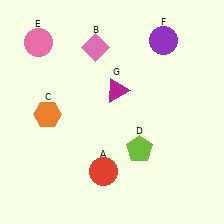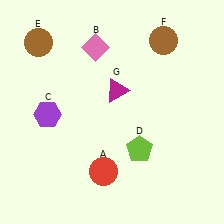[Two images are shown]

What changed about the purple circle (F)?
In Image 1, F is purple. In Image 2, it changed to brown.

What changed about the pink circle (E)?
In Image 1, E is pink. In Image 2, it changed to brown.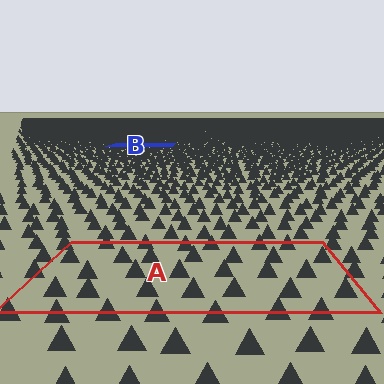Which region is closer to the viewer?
Region A is closer. The texture elements there are larger and more spread out.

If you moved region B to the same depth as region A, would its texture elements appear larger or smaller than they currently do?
They would appear larger. At a closer depth, the same texture elements are projected at a bigger on-screen size.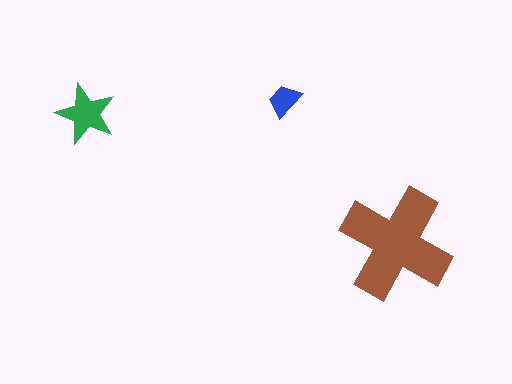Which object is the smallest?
The blue trapezoid.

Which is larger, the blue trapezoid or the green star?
The green star.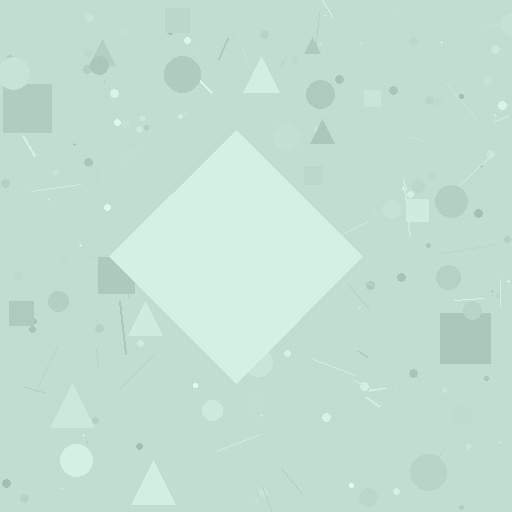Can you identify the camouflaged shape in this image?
The camouflaged shape is a diamond.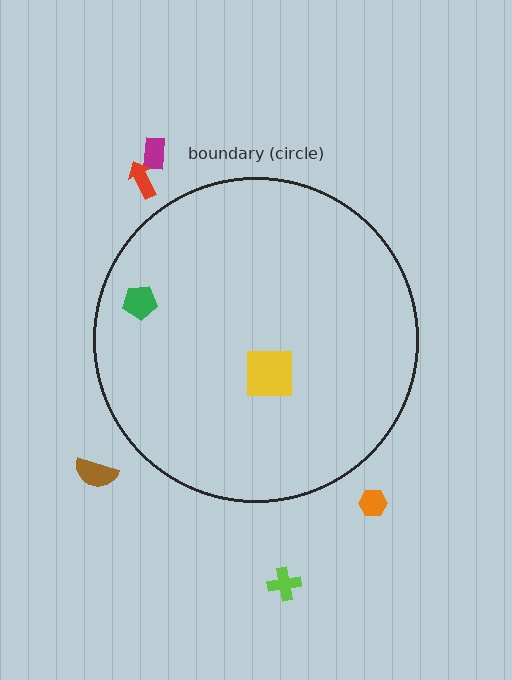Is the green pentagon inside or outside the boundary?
Inside.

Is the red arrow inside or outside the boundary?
Outside.